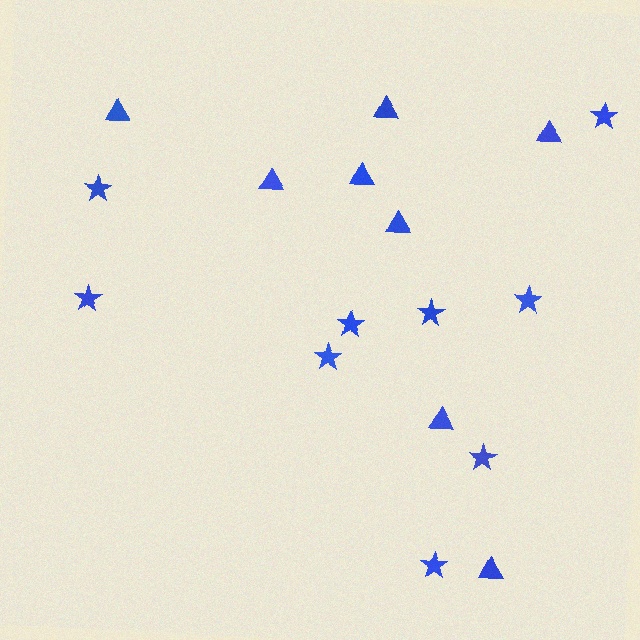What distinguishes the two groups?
There are 2 groups: one group of stars (9) and one group of triangles (8).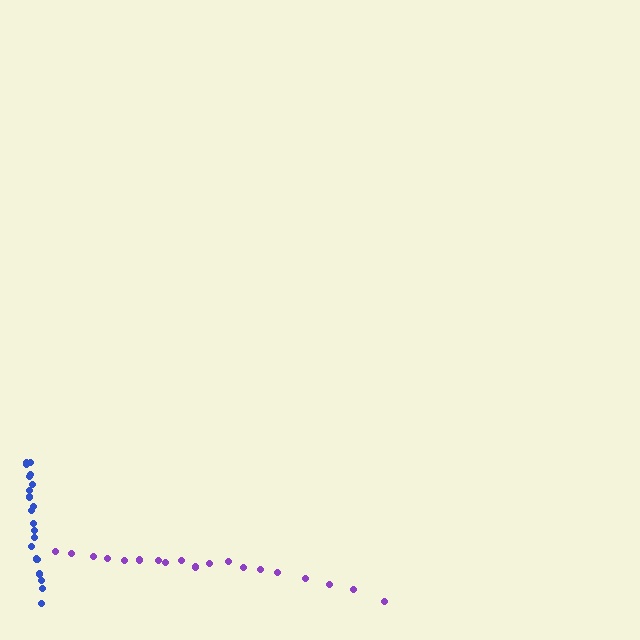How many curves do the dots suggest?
There are 2 distinct paths.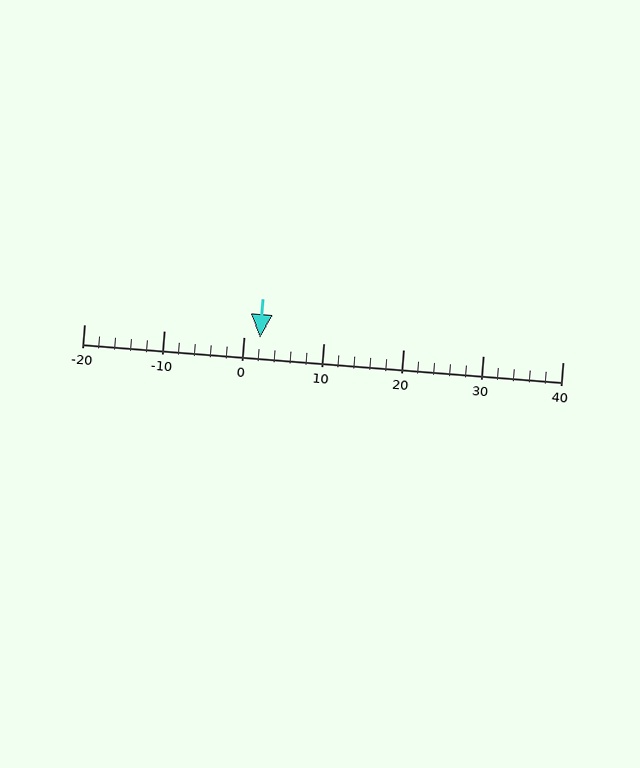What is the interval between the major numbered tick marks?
The major tick marks are spaced 10 units apart.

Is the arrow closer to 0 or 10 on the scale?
The arrow is closer to 0.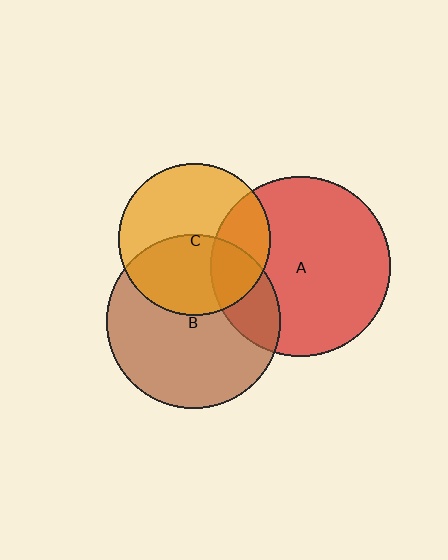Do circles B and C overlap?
Yes.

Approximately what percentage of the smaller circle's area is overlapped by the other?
Approximately 45%.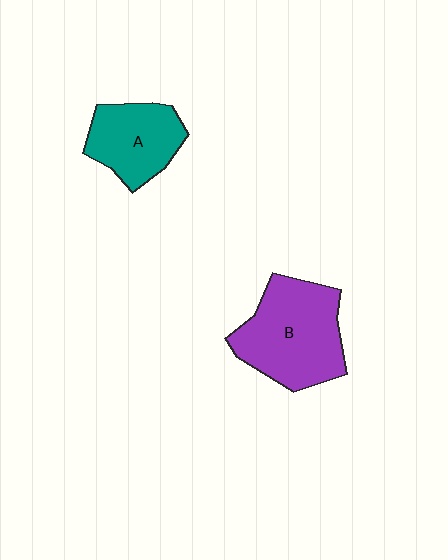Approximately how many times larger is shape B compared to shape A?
Approximately 1.5 times.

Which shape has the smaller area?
Shape A (teal).